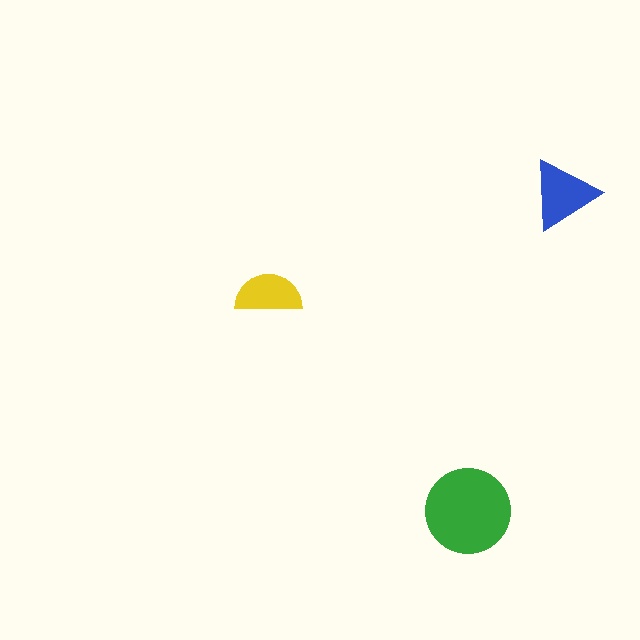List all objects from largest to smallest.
The green circle, the blue triangle, the yellow semicircle.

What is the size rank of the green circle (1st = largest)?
1st.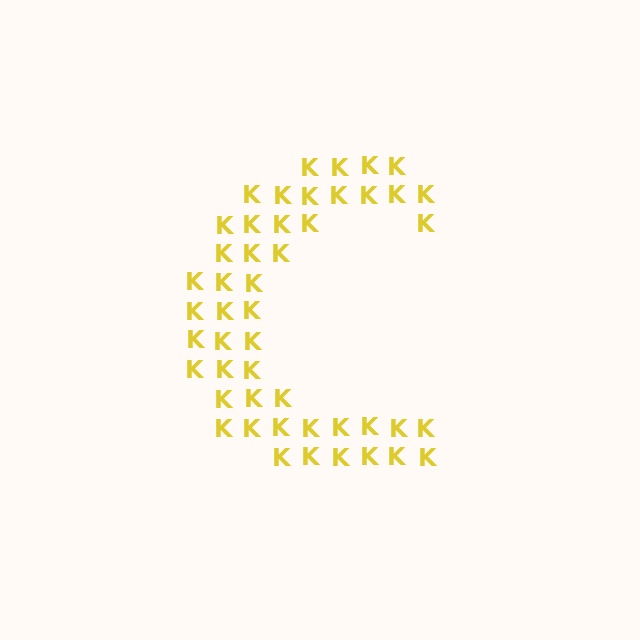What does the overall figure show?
The overall figure shows the letter C.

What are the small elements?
The small elements are letter K's.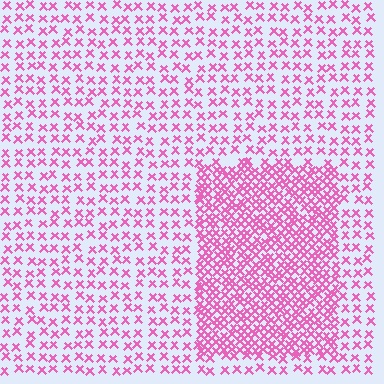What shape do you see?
I see a rectangle.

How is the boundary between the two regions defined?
The boundary is defined by a change in element density (approximately 2.4x ratio). All elements are the same color, size, and shape.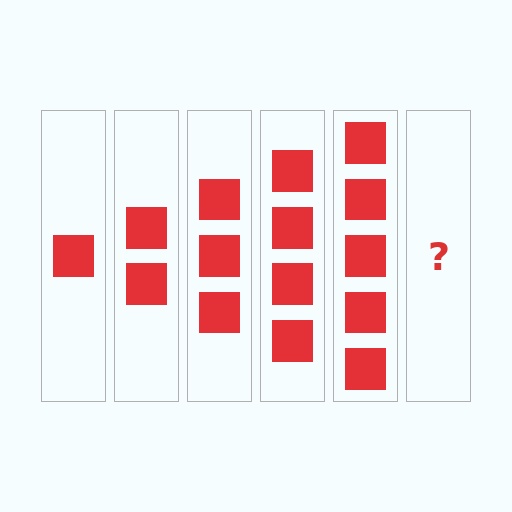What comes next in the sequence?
The next element should be 6 squares.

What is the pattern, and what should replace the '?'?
The pattern is that each step adds one more square. The '?' should be 6 squares.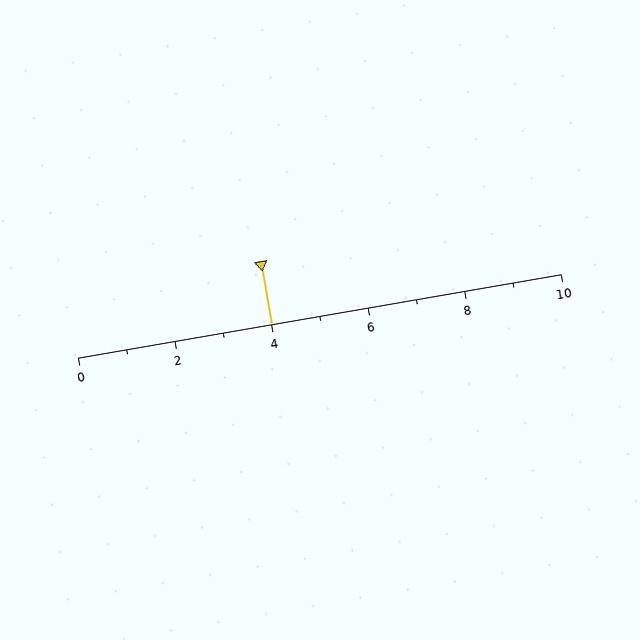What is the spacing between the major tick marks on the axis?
The major ticks are spaced 2 apart.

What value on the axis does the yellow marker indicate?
The marker indicates approximately 4.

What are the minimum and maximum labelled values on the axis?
The axis runs from 0 to 10.